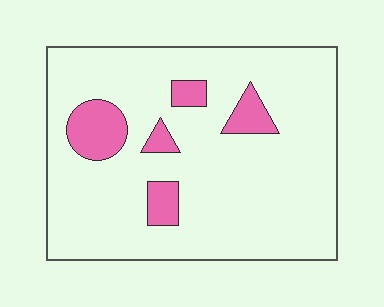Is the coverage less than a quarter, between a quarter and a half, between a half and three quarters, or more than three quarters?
Less than a quarter.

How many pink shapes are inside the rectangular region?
5.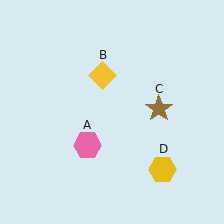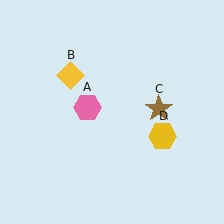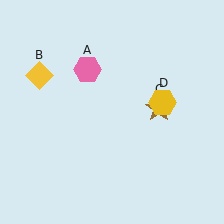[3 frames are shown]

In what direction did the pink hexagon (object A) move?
The pink hexagon (object A) moved up.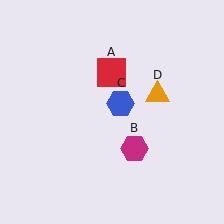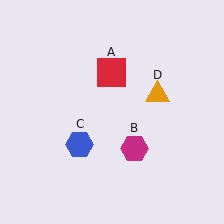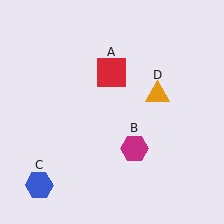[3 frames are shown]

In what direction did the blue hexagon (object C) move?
The blue hexagon (object C) moved down and to the left.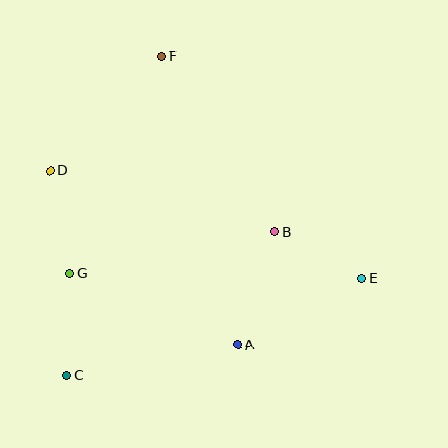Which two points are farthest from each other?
Points C and F are farthest from each other.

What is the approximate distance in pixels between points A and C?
The distance between A and C is approximately 173 pixels.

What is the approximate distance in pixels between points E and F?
The distance between E and F is approximately 299 pixels.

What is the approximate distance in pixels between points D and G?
The distance between D and G is approximately 105 pixels.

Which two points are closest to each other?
Points B and E are closest to each other.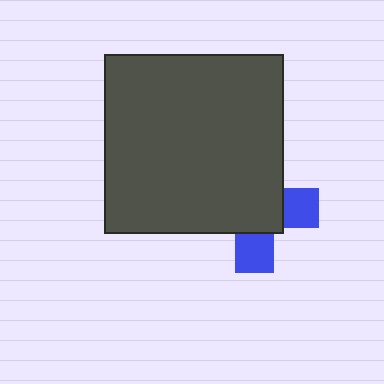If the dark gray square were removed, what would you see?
You would see the complete blue cross.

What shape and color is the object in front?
The object in front is a dark gray square.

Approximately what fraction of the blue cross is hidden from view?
Roughly 66% of the blue cross is hidden behind the dark gray square.